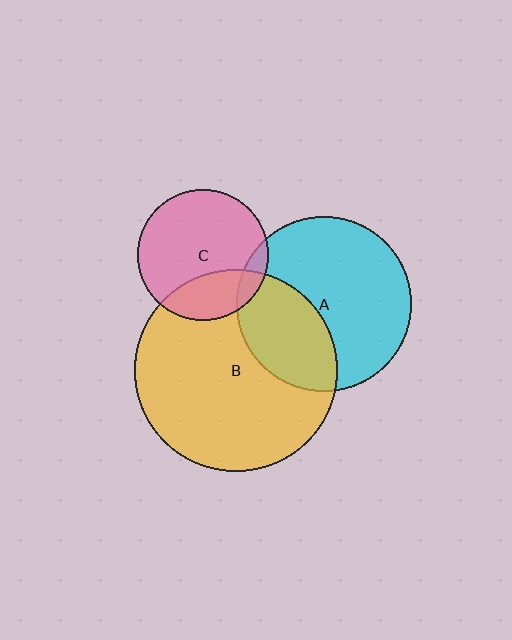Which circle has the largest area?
Circle B (yellow).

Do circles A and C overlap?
Yes.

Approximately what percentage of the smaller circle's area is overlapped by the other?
Approximately 10%.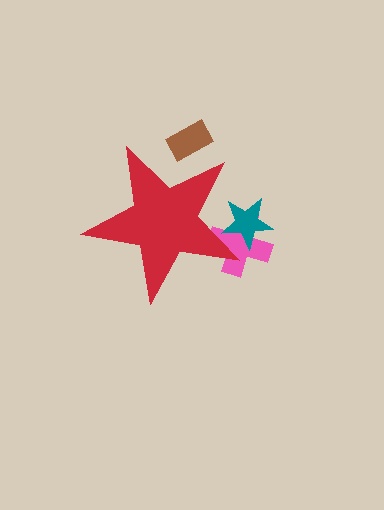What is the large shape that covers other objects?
A red star.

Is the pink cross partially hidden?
Yes, the pink cross is partially hidden behind the red star.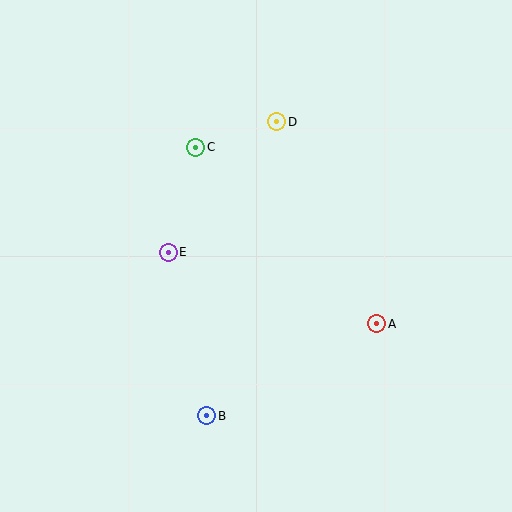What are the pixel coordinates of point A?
Point A is at (377, 324).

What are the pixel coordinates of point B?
Point B is at (207, 416).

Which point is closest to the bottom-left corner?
Point B is closest to the bottom-left corner.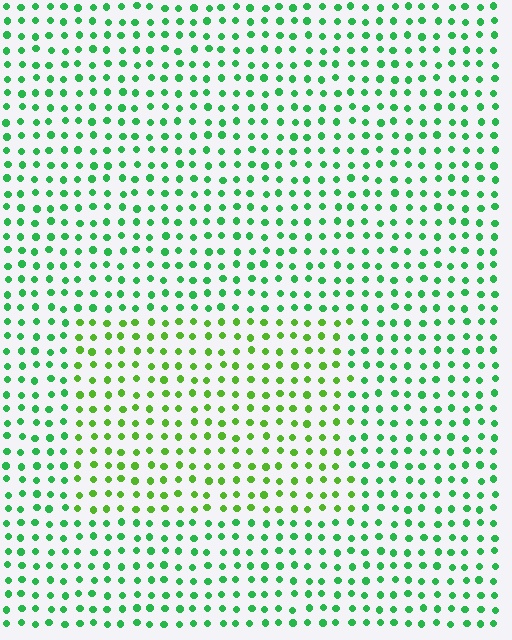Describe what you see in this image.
The image is filled with small green elements in a uniform arrangement. A rectangle-shaped region is visible where the elements are tinted to a slightly different hue, forming a subtle color boundary.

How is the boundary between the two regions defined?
The boundary is defined purely by a slight shift in hue (about 32 degrees). Spacing, size, and orientation are identical on both sides.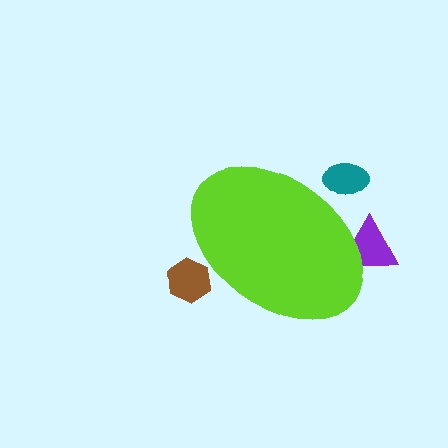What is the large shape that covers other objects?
A lime ellipse.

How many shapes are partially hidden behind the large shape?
3 shapes are partially hidden.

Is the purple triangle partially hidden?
Yes, the purple triangle is partially hidden behind the lime ellipse.